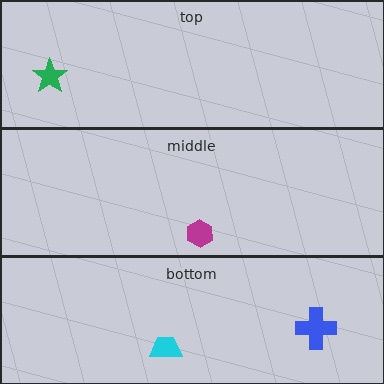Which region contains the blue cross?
The bottom region.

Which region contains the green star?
The top region.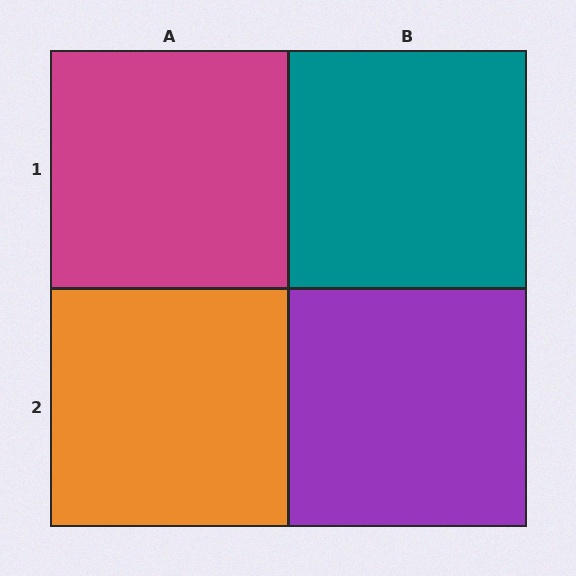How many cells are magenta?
1 cell is magenta.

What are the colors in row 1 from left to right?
Magenta, teal.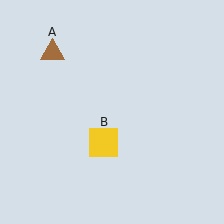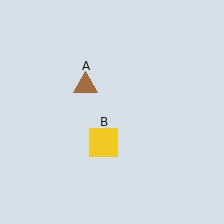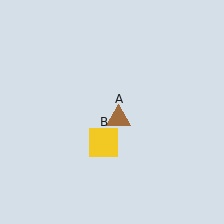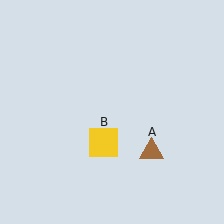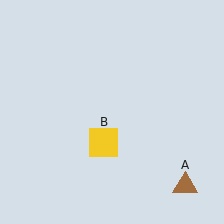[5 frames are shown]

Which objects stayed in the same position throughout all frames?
Yellow square (object B) remained stationary.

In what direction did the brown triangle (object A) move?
The brown triangle (object A) moved down and to the right.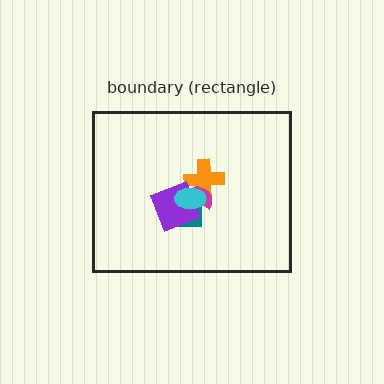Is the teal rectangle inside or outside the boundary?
Inside.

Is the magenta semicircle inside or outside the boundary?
Inside.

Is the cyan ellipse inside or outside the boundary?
Inside.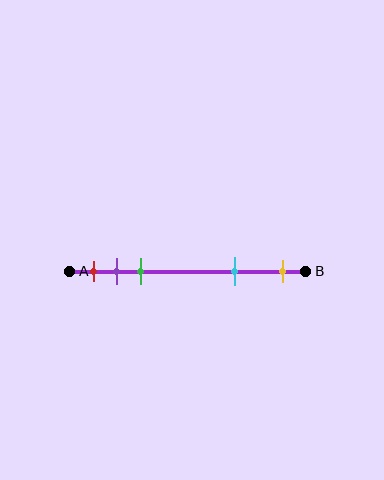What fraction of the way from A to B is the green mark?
The green mark is approximately 30% (0.3) of the way from A to B.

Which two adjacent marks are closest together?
The purple and green marks are the closest adjacent pair.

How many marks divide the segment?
There are 5 marks dividing the segment.